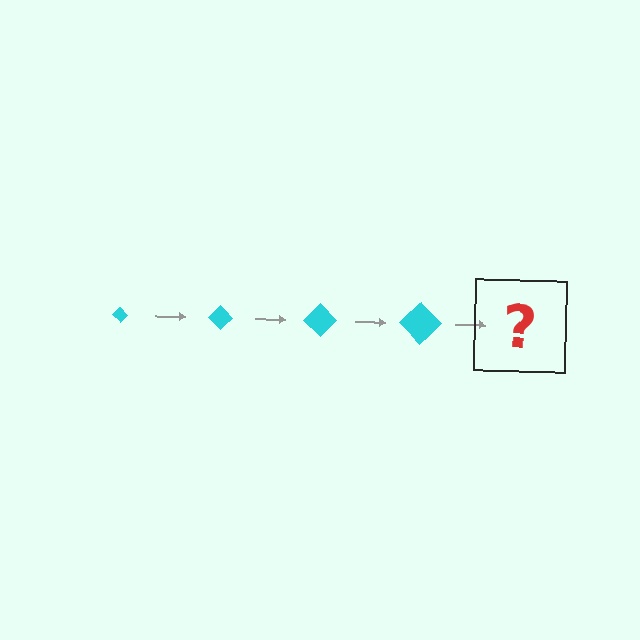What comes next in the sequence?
The next element should be a cyan diamond, larger than the previous one.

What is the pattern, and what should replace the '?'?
The pattern is that the diamond gets progressively larger each step. The '?' should be a cyan diamond, larger than the previous one.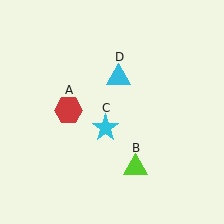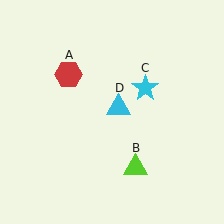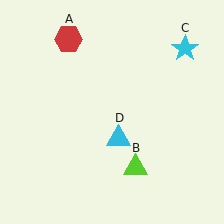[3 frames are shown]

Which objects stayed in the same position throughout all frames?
Lime triangle (object B) remained stationary.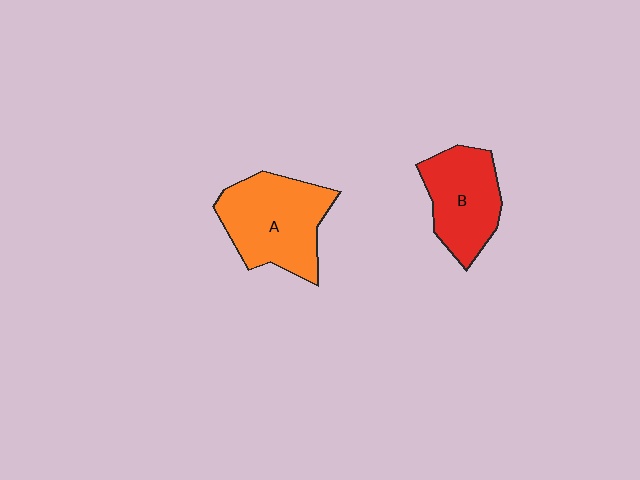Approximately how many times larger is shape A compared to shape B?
Approximately 1.3 times.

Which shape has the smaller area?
Shape B (red).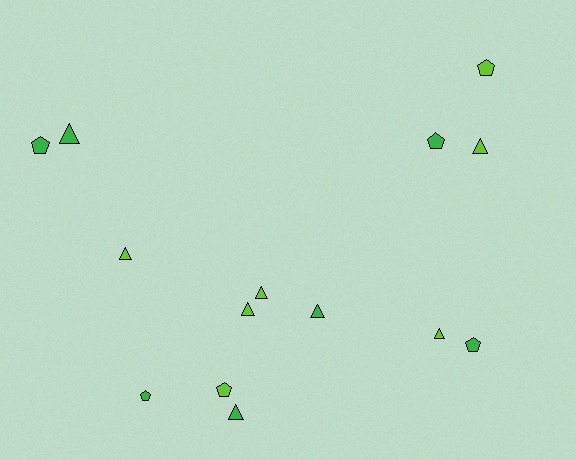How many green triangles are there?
There are 3 green triangles.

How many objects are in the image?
There are 14 objects.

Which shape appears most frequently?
Triangle, with 8 objects.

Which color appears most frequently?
Lime, with 7 objects.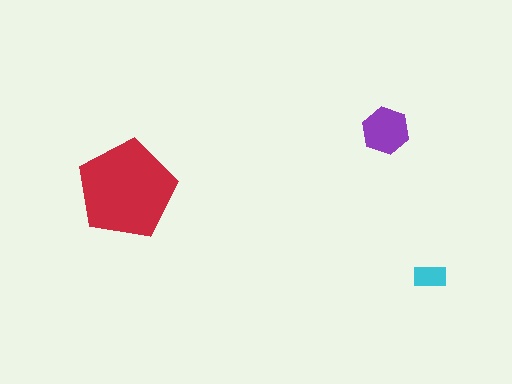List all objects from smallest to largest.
The cyan rectangle, the purple hexagon, the red pentagon.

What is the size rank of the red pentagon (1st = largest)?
1st.